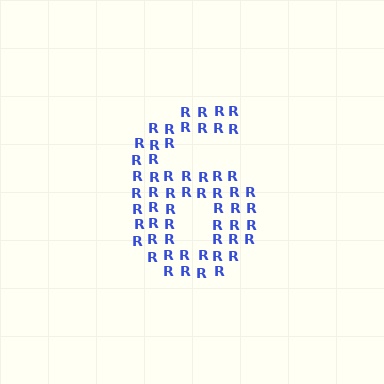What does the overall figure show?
The overall figure shows the digit 6.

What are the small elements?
The small elements are letter R's.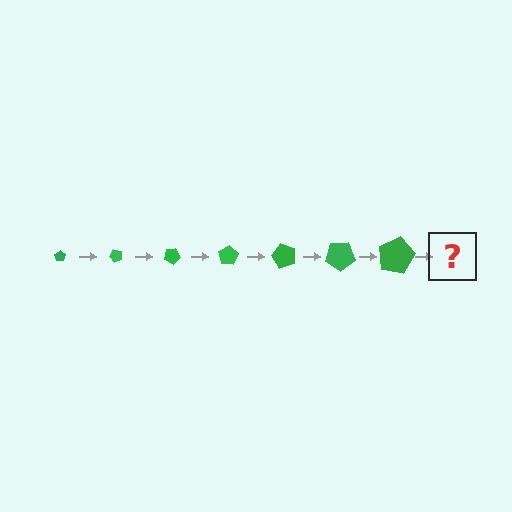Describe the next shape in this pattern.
It should be a pentagon, larger than the previous one and rotated 350 degrees from the start.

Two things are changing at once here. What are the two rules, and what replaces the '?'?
The two rules are that the pentagon grows larger each step and it rotates 50 degrees each step. The '?' should be a pentagon, larger than the previous one and rotated 350 degrees from the start.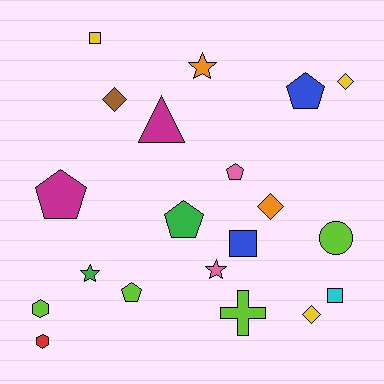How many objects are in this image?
There are 20 objects.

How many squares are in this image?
There are 3 squares.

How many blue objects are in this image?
There are 2 blue objects.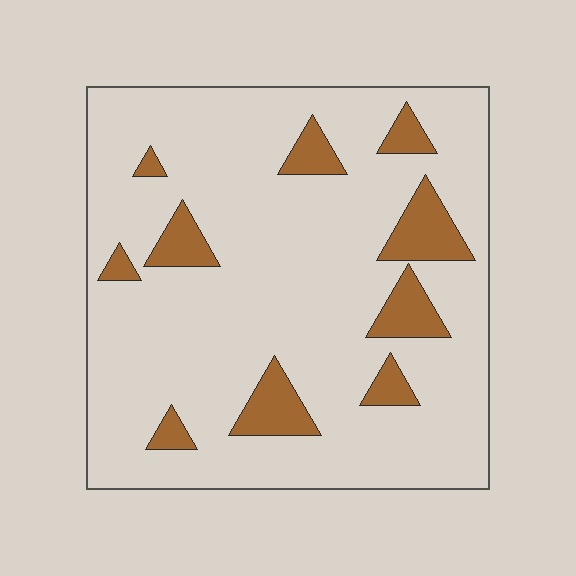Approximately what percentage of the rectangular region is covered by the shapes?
Approximately 15%.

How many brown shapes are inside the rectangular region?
10.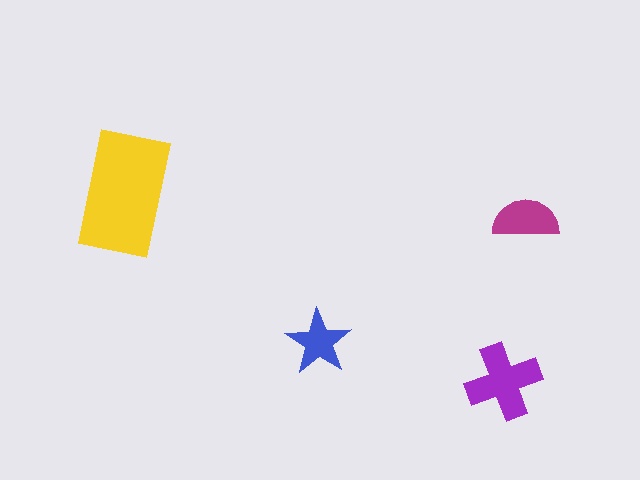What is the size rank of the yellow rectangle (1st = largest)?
1st.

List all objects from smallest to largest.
The blue star, the magenta semicircle, the purple cross, the yellow rectangle.